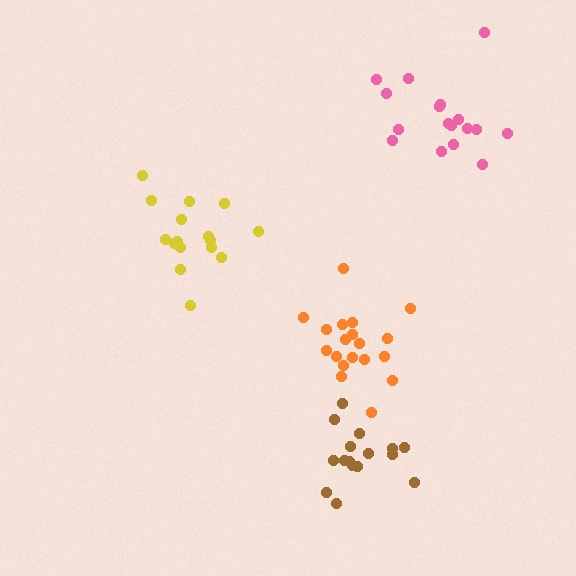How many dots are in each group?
Group 1: 16 dots, Group 2: 16 dots, Group 3: 17 dots, Group 4: 19 dots (68 total).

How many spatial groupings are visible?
There are 4 spatial groupings.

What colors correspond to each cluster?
The clusters are colored: yellow, brown, pink, orange.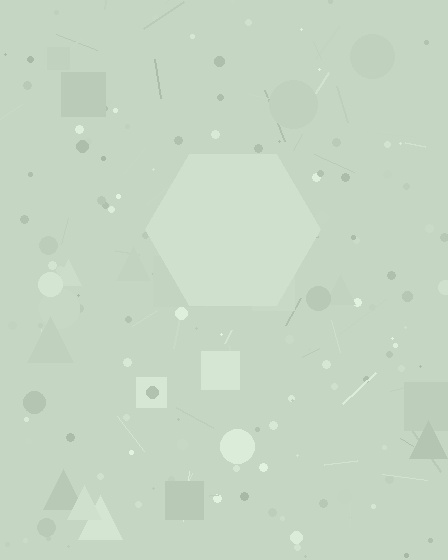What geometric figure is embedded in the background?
A hexagon is embedded in the background.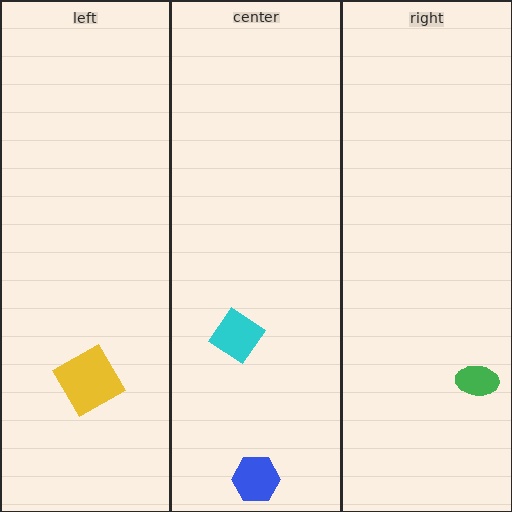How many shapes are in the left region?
1.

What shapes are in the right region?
The green ellipse.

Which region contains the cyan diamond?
The center region.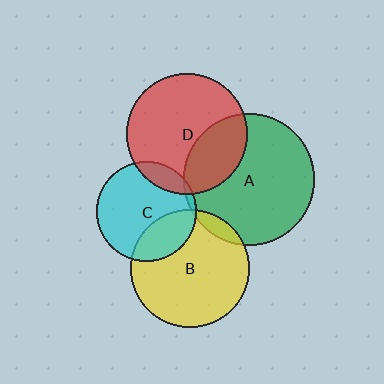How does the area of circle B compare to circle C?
Approximately 1.4 times.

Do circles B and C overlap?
Yes.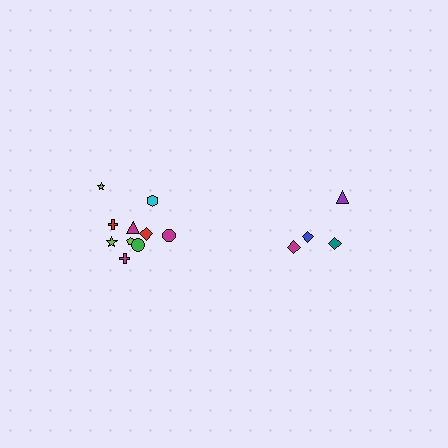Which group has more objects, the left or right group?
The left group.